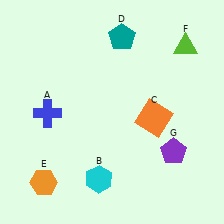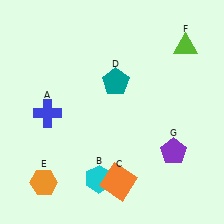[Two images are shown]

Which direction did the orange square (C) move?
The orange square (C) moved down.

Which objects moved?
The objects that moved are: the orange square (C), the teal pentagon (D).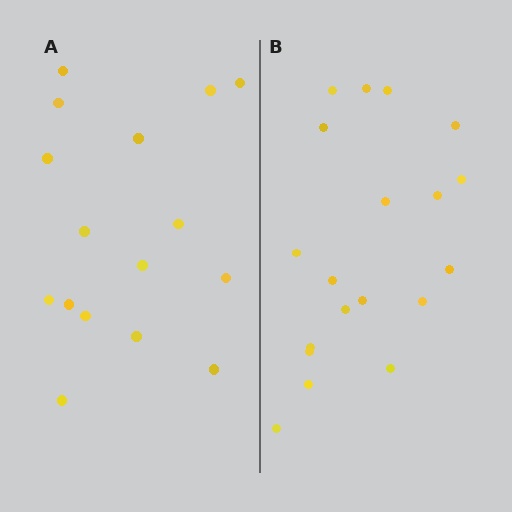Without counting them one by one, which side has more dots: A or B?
Region B (the right region) has more dots.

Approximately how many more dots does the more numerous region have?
Region B has just a few more — roughly 2 or 3 more dots than region A.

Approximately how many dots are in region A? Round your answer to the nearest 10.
About 20 dots. (The exact count is 16, which rounds to 20.)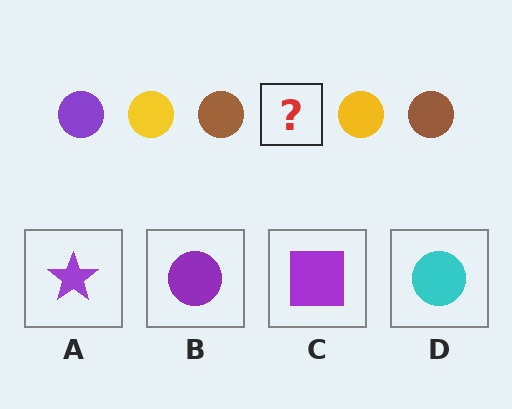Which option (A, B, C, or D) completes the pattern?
B.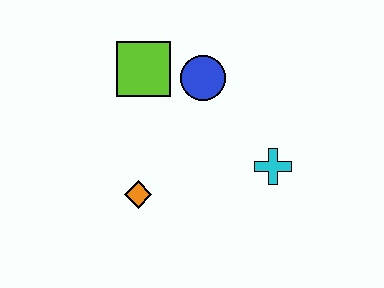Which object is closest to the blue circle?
The lime square is closest to the blue circle.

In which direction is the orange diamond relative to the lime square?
The orange diamond is below the lime square.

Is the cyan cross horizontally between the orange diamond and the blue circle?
No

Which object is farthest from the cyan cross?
The lime square is farthest from the cyan cross.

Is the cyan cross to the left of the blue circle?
No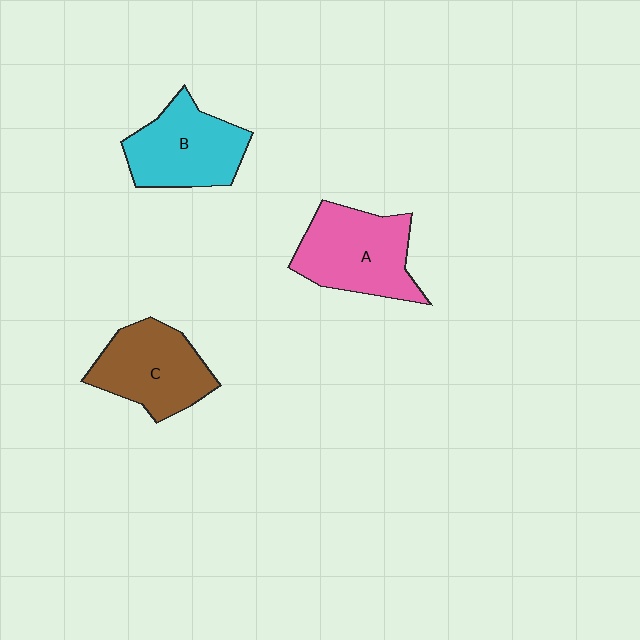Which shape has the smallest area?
Shape C (brown).